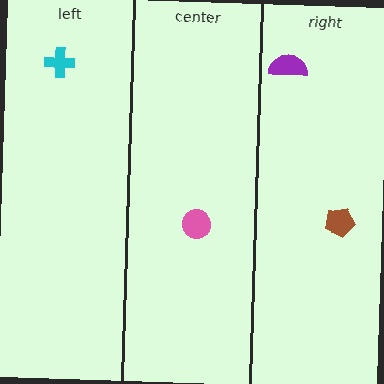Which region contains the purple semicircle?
The right region.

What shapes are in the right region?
The purple semicircle, the brown pentagon.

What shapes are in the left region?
The cyan cross.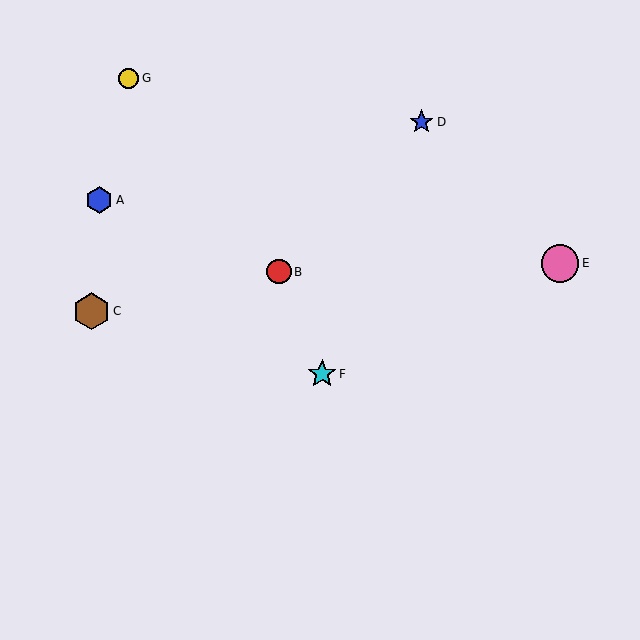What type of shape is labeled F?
Shape F is a cyan star.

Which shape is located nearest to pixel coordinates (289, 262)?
The red circle (labeled B) at (279, 272) is nearest to that location.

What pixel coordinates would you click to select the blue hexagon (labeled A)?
Click at (99, 200) to select the blue hexagon A.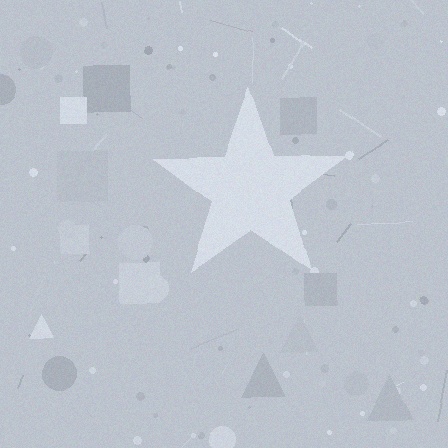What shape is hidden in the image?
A star is hidden in the image.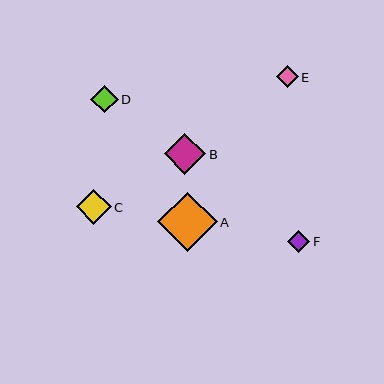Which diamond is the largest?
Diamond A is the largest with a size of approximately 59 pixels.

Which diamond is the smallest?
Diamond E is the smallest with a size of approximately 22 pixels.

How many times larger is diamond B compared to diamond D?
Diamond B is approximately 1.5 times the size of diamond D.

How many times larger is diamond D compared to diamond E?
Diamond D is approximately 1.2 times the size of diamond E.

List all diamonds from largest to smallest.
From largest to smallest: A, B, C, D, F, E.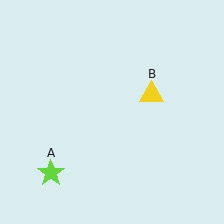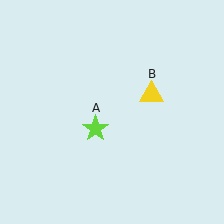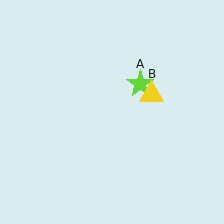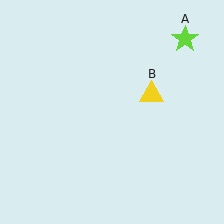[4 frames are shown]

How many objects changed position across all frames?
1 object changed position: lime star (object A).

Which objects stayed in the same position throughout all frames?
Yellow triangle (object B) remained stationary.